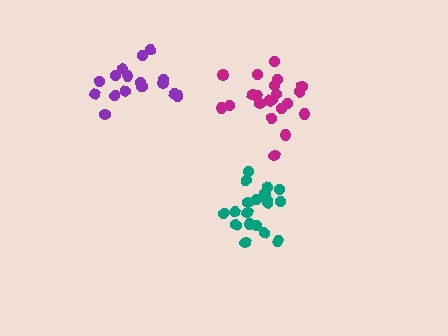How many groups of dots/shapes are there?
There are 3 groups.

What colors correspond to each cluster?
The clusters are colored: magenta, teal, purple.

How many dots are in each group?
Group 1: 21 dots, Group 2: 19 dots, Group 3: 17 dots (57 total).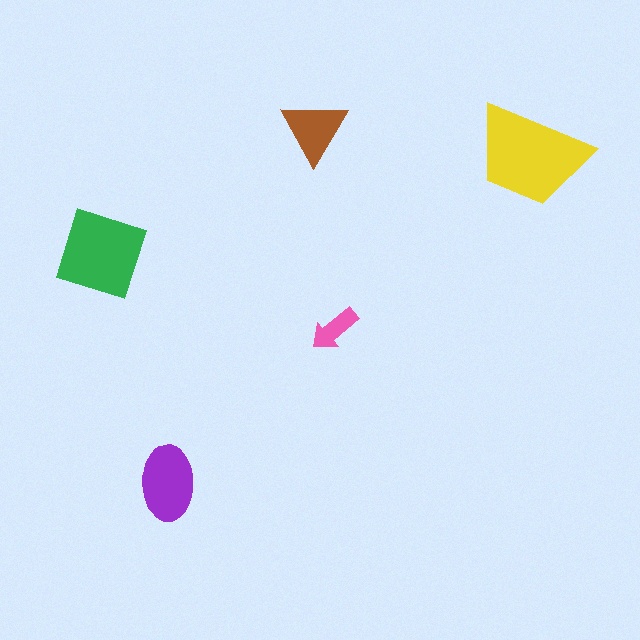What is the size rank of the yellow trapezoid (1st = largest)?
1st.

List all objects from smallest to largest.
The pink arrow, the brown triangle, the purple ellipse, the green square, the yellow trapezoid.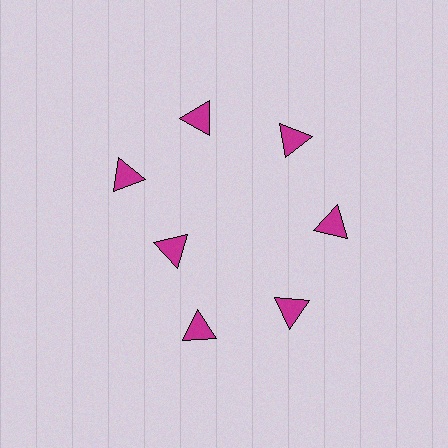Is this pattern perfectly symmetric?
No. The 7 magenta triangles are arranged in a ring, but one element near the 8 o'clock position is pulled inward toward the center, breaking the 7-fold rotational symmetry.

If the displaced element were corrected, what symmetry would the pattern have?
It would have 7-fold rotational symmetry — the pattern would map onto itself every 51 degrees.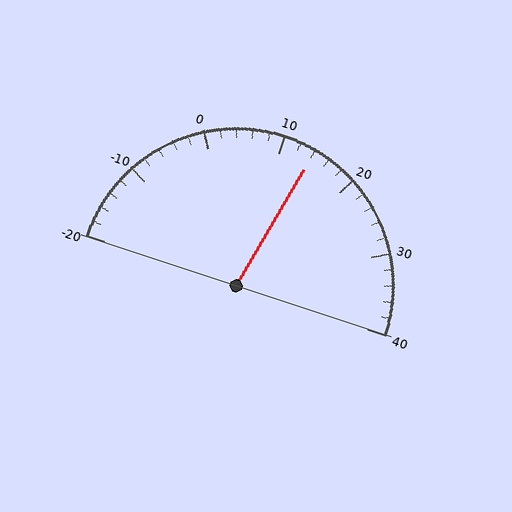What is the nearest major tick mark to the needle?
The nearest major tick mark is 10.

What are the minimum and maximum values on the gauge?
The gauge ranges from -20 to 40.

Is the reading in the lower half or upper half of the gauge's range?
The reading is in the upper half of the range (-20 to 40).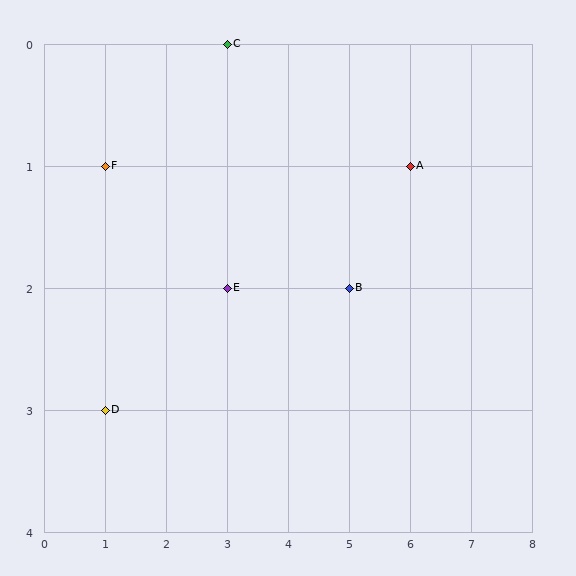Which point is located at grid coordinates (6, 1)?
Point A is at (6, 1).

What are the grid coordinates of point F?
Point F is at grid coordinates (1, 1).